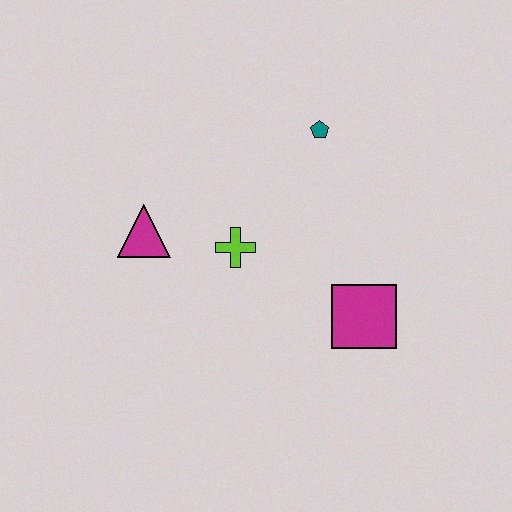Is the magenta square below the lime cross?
Yes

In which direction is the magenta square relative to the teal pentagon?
The magenta square is below the teal pentagon.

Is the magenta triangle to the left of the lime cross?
Yes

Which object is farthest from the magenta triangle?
The magenta square is farthest from the magenta triangle.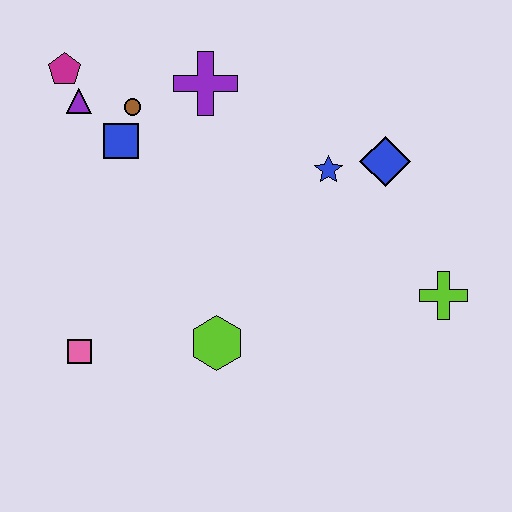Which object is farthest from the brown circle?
The lime cross is farthest from the brown circle.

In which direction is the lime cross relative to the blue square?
The lime cross is to the right of the blue square.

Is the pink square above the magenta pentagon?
No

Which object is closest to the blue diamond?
The blue star is closest to the blue diamond.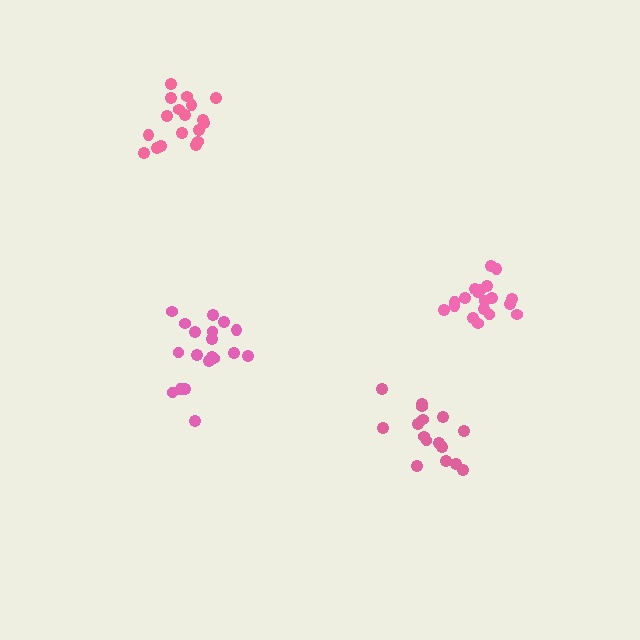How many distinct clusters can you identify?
There are 4 distinct clusters.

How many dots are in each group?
Group 1: 16 dots, Group 2: 19 dots, Group 3: 18 dots, Group 4: 19 dots (72 total).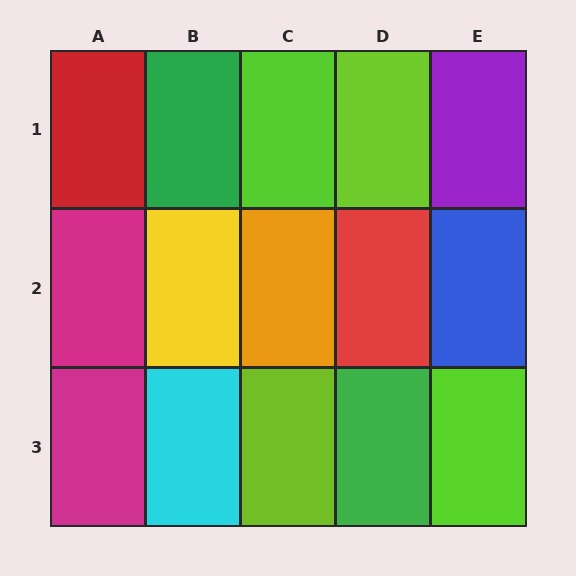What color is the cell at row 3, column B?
Cyan.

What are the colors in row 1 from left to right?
Red, green, lime, lime, purple.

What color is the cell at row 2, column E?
Blue.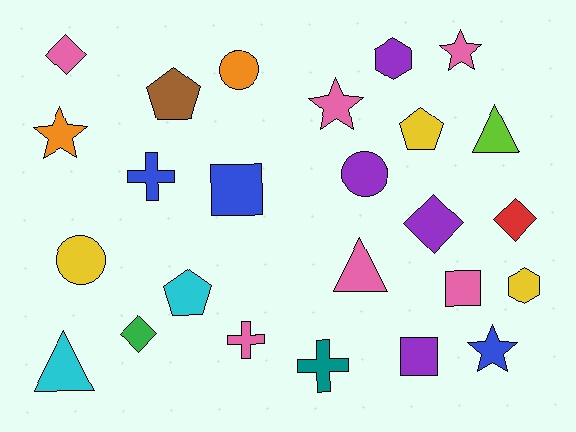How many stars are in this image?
There are 4 stars.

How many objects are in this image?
There are 25 objects.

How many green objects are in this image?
There is 1 green object.